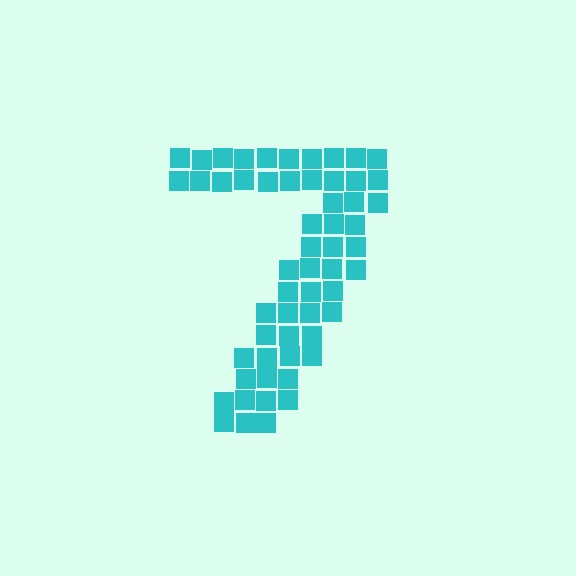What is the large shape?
The large shape is the digit 7.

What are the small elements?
The small elements are squares.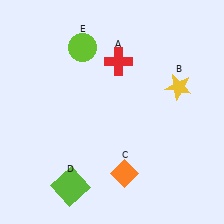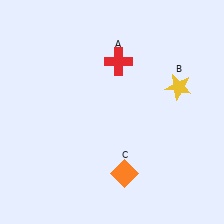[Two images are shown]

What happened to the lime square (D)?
The lime square (D) was removed in Image 2. It was in the bottom-left area of Image 1.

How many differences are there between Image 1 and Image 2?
There are 2 differences between the two images.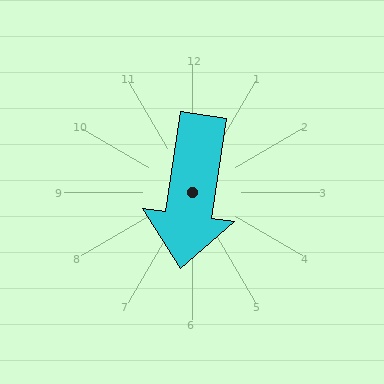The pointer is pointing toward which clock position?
Roughly 6 o'clock.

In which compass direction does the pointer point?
South.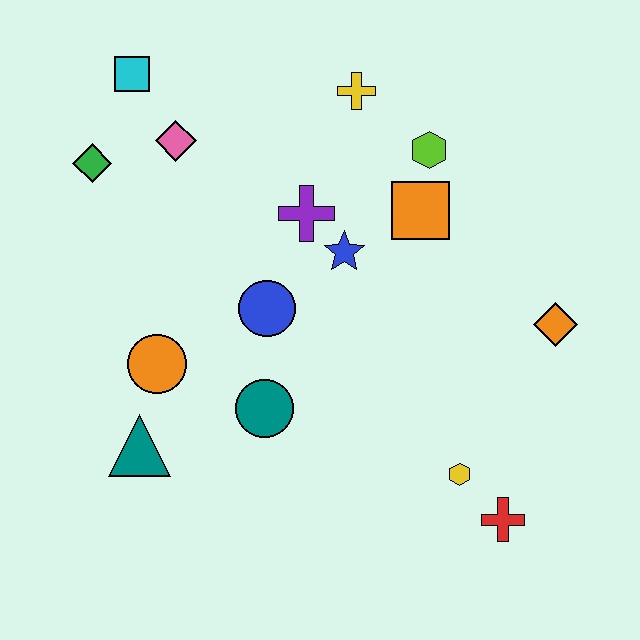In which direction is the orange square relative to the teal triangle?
The orange square is to the right of the teal triangle.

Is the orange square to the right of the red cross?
No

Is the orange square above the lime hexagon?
No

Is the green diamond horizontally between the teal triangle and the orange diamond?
No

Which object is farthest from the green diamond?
The red cross is farthest from the green diamond.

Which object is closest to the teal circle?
The blue circle is closest to the teal circle.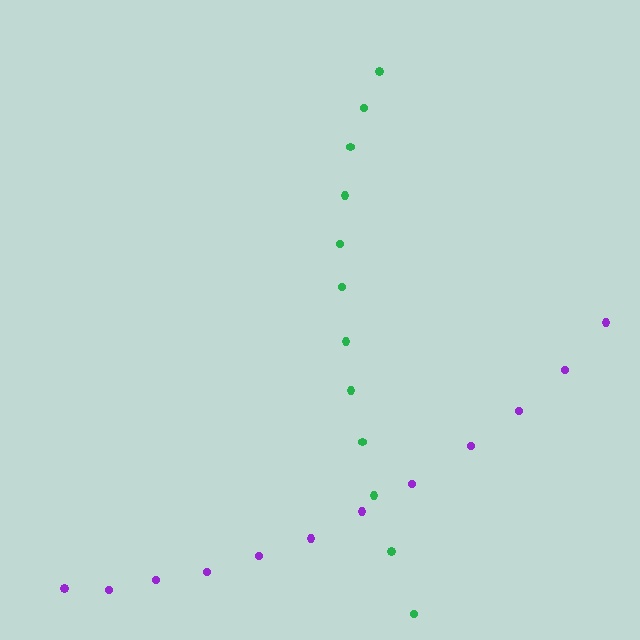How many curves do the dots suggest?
There are 2 distinct paths.